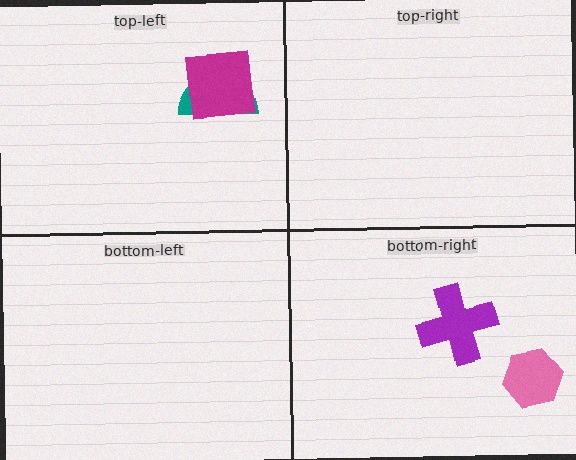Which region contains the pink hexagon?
The bottom-right region.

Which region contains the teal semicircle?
The top-left region.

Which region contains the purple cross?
The bottom-right region.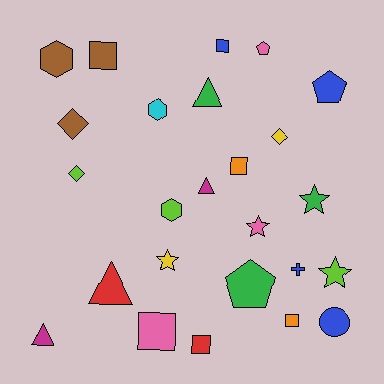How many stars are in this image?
There are 4 stars.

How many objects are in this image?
There are 25 objects.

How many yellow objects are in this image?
There are 2 yellow objects.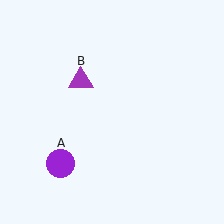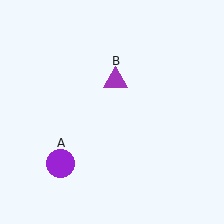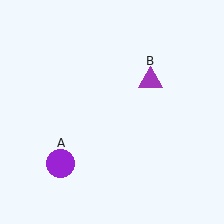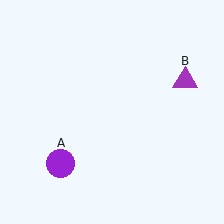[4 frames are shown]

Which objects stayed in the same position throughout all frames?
Purple circle (object A) remained stationary.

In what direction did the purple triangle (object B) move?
The purple triangle (object B) moved right.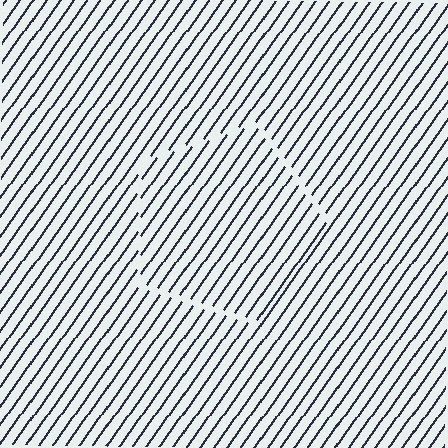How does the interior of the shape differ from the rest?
The interior of the shape contains the same grating, shifted by half a period — the contour is defined by the phase discontinuity where line-ends from the inner and outer gratings abut.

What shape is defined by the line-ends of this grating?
An illusory pentagon. The interior of the shape contains the same grating, shifted by half a period — the contour is defined by the phase discontinuity where line-ends from the inner and outer gratings abut.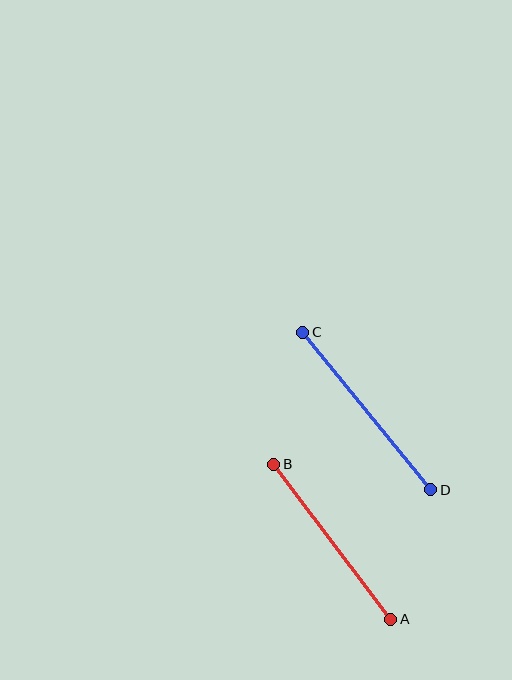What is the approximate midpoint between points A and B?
The midpoint is at approximately (332, 542) pixels.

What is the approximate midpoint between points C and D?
The midpoint is at approximately (367, 411) pixels.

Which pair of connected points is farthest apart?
Points C and D are farthest apart.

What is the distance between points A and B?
The distance is approximately 194 pixels.